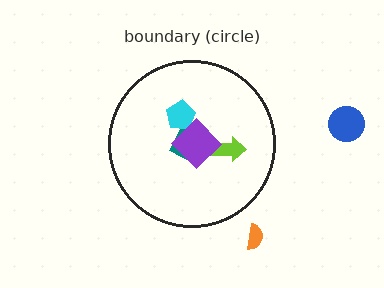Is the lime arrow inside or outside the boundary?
Inside.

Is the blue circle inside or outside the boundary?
Outside.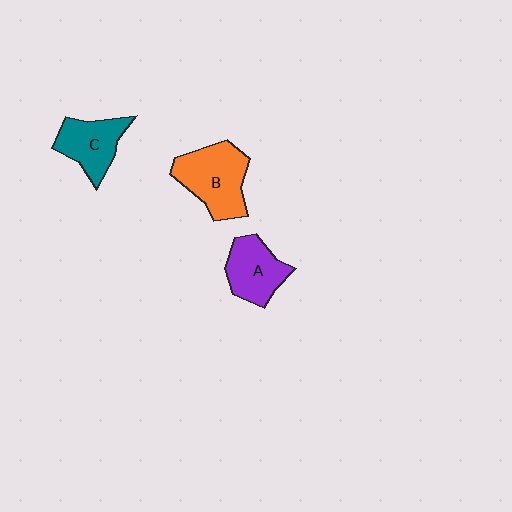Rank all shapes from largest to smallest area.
From largest to smallest: B (orange), C (teal), A (purple).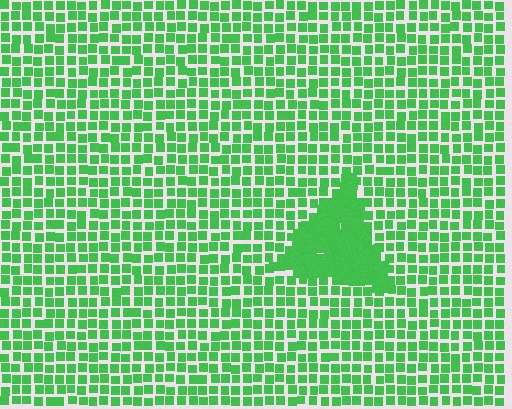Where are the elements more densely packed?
The elements are more densely packed inside the triangle boundary.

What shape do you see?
I see a triangle.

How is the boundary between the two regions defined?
The boundary is defined by a change in element density (approximately 1.9x ratio). All elements are the same color, size, and shape.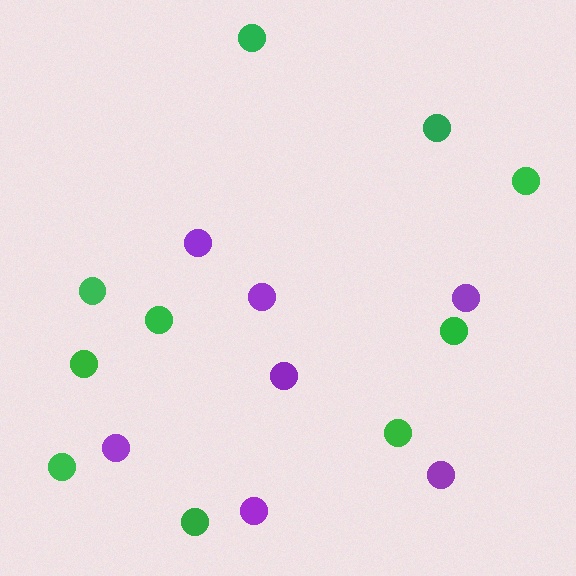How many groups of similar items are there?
There are 2 groups: one group of green circles (10) and one group of purple circles (7).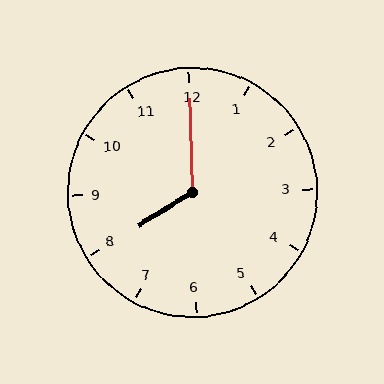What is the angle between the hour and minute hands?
Approximately 120 degrees.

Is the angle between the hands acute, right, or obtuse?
It is obtuse.